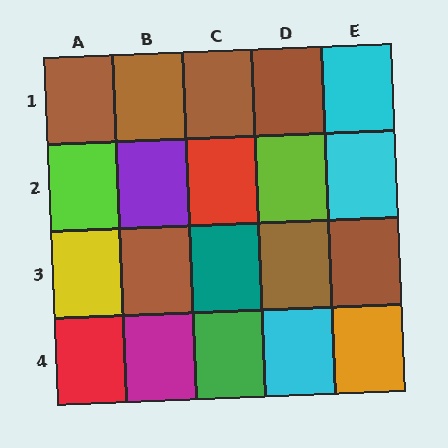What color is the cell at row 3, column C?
Teal.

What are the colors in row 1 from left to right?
Brown, brown, brown, brown, cyan.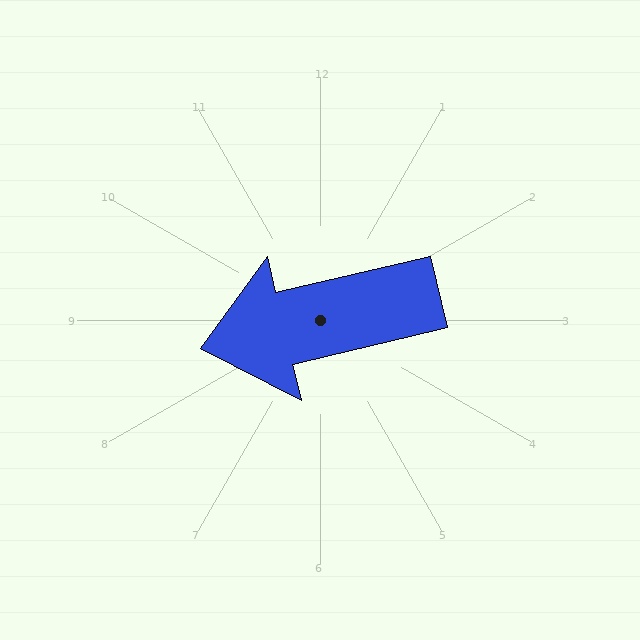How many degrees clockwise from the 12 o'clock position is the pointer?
Approximately 257 degrees.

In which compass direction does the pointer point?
West.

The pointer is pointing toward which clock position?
Roughly 9 o'clock.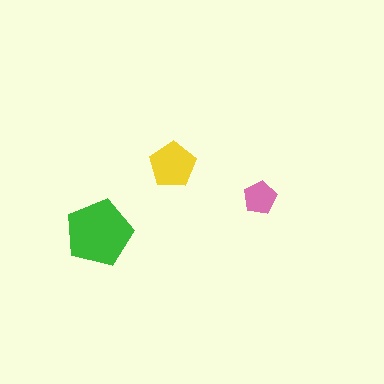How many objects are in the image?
There are 3 objects in the image.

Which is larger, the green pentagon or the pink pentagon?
The green one.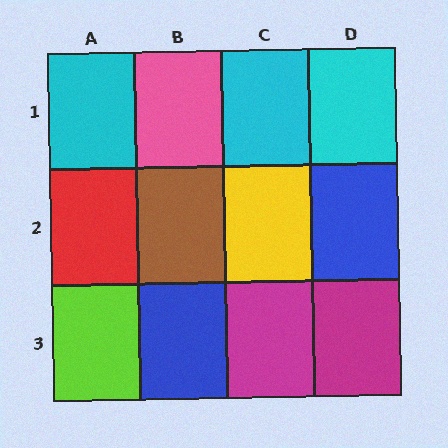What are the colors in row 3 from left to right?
Lime, blue, magenta, magenta.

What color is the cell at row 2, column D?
Blue.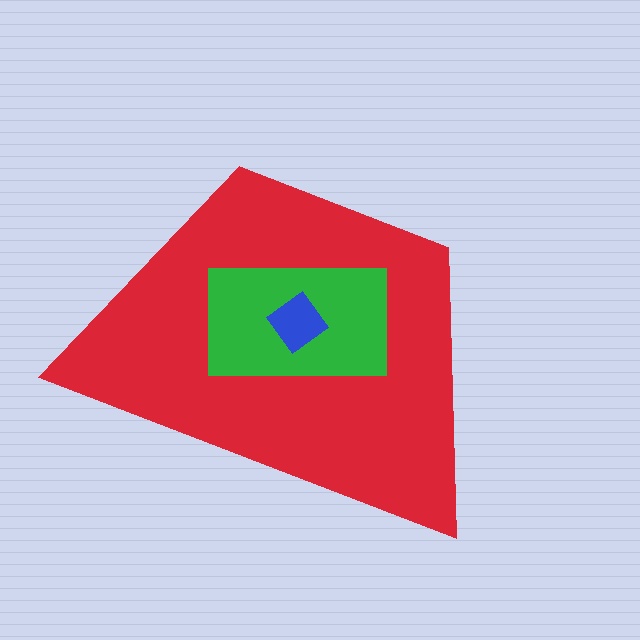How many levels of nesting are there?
3.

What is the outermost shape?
The red trapezoid.